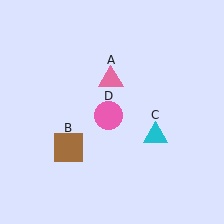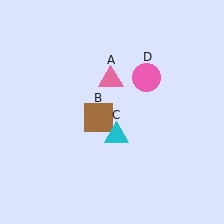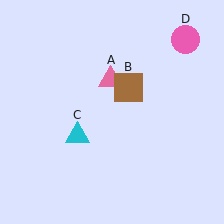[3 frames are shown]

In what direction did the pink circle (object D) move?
The pink circle (object D) moved up and to the right.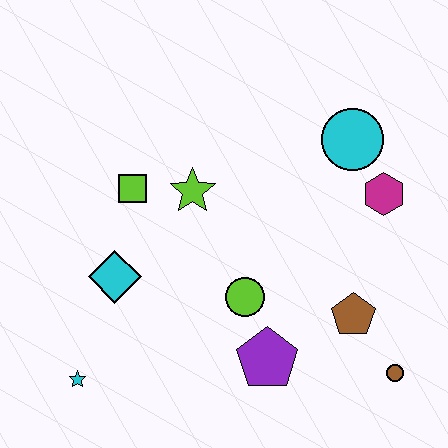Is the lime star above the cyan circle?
No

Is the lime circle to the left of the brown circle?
Yes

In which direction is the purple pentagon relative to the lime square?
The purple pentagon is below the lime square.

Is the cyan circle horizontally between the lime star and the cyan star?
No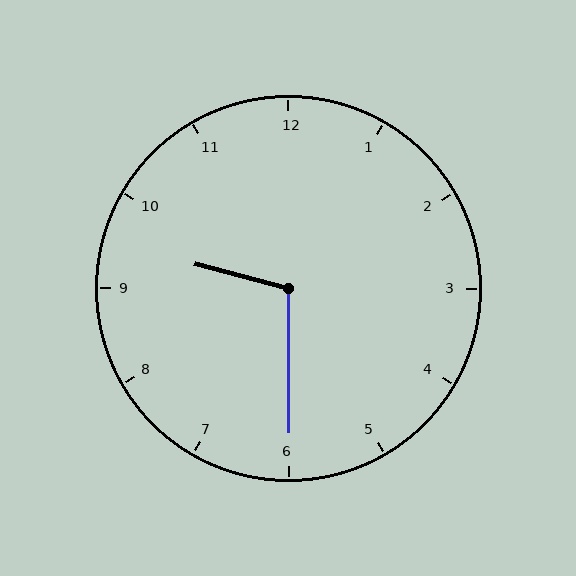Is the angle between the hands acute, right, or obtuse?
It is obtuse.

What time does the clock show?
9:30.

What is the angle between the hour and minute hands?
Approximately 105 degrees.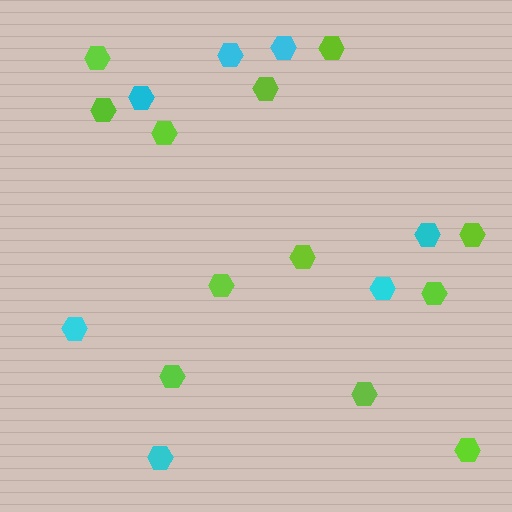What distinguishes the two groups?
There are 2 groups: one group of cyan hexagons (7) and one group of lime hexagons (12).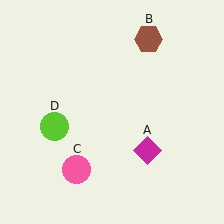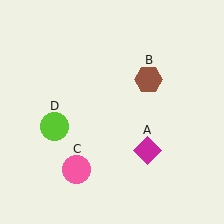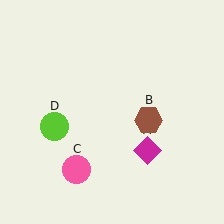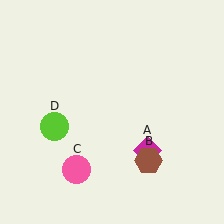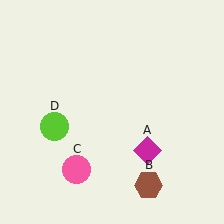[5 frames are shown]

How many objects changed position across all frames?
1 object changed position: brown hexagon (object B).